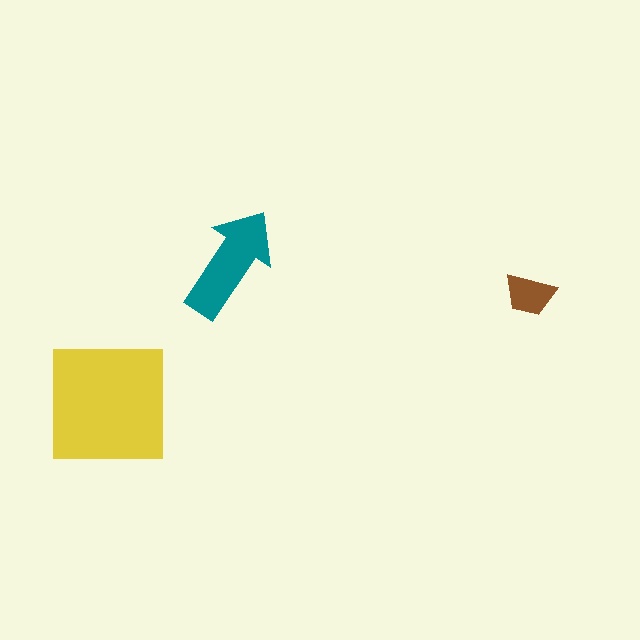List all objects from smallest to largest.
The brown trapezoid, the teal arrow, the yellow square.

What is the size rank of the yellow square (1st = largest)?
1st.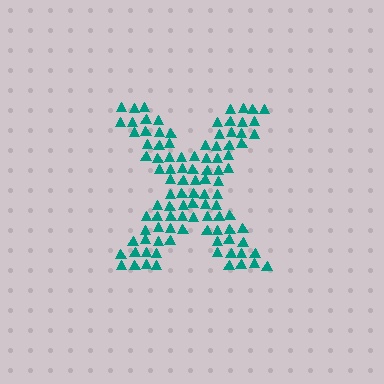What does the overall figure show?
The overall figure shows the letter X.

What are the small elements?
The small elements are triangles.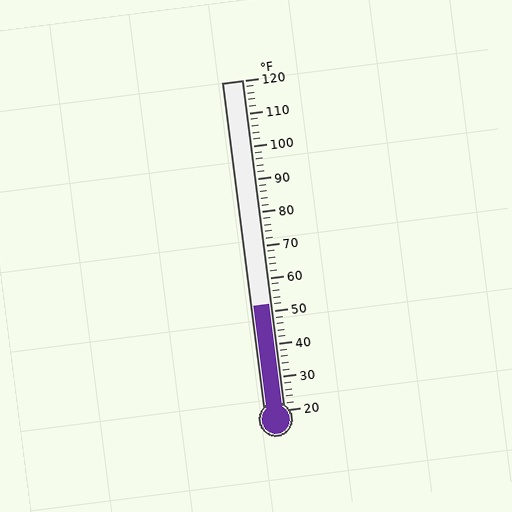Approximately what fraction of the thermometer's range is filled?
The thermometer is filled to approximately 30% of its range.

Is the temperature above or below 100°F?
The temperature is below 100°F.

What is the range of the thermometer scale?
The thermometer scale ranges from 20°F to 120°F.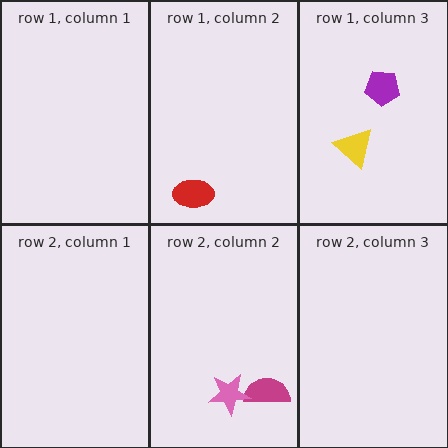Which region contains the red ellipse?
The row 1, column 2 region.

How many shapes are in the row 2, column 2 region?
2.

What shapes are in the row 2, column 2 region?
The magenta semicircle, the pink star.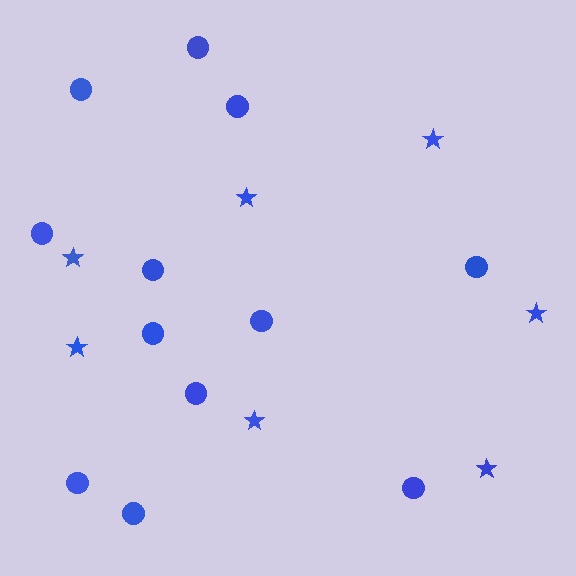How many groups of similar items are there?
There are 2 groups: one group of stars (7) and one group of circles (12).